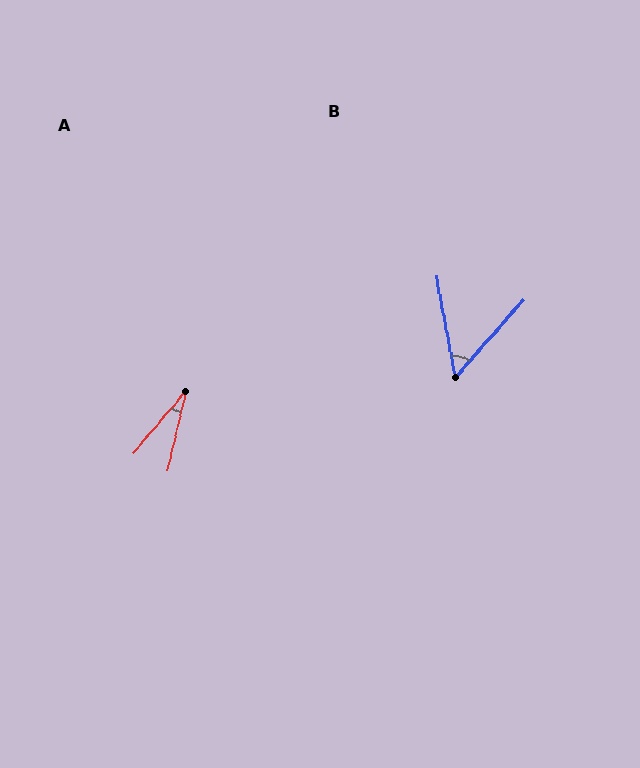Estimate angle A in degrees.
Approximately 27 degrees.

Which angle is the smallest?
A, at approximately 27 degrees.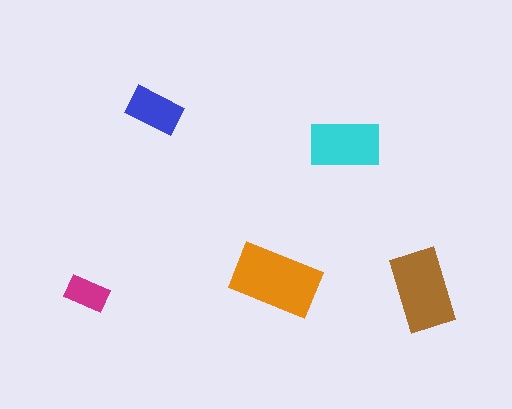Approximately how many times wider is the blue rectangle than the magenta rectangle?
About 1.5 times wider.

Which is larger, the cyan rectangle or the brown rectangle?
The brown one.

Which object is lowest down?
The magenta rectangle is bottommost.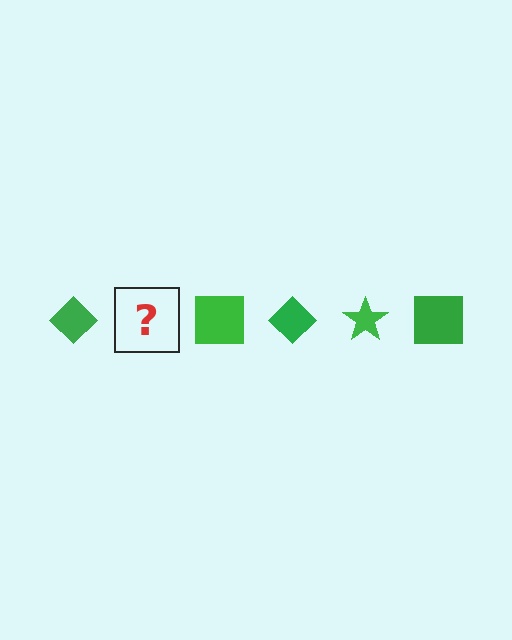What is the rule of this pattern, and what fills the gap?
The rule is that the pattern cycles through diamond, star, square shapes in green. The gap should be filled with a green star.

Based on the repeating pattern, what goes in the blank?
The blank should be a green star.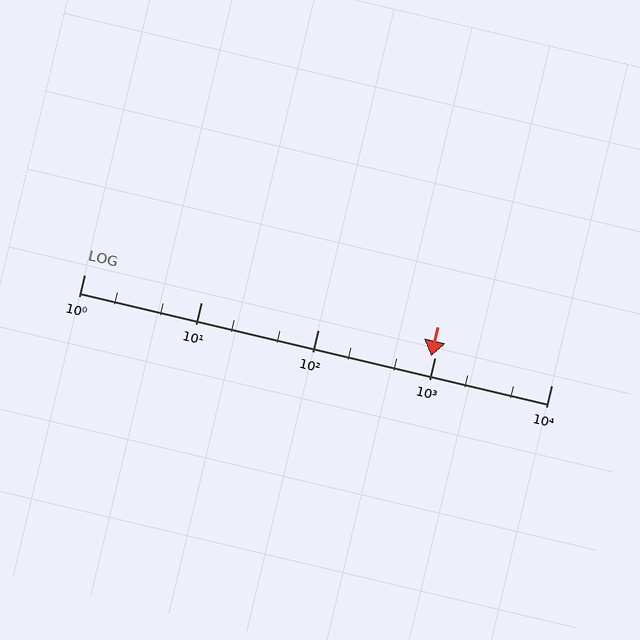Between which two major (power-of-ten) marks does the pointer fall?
The pointer is between 100 and 1000.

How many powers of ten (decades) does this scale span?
The scale spans 4 decades, from 1 to 10000.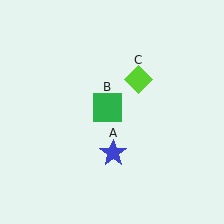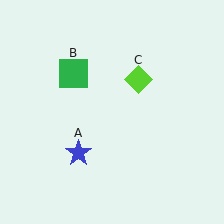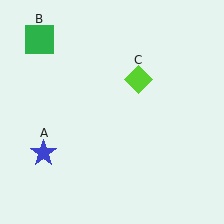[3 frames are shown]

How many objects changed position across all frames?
2 objects changed position: blue star (object A), green square (object B).